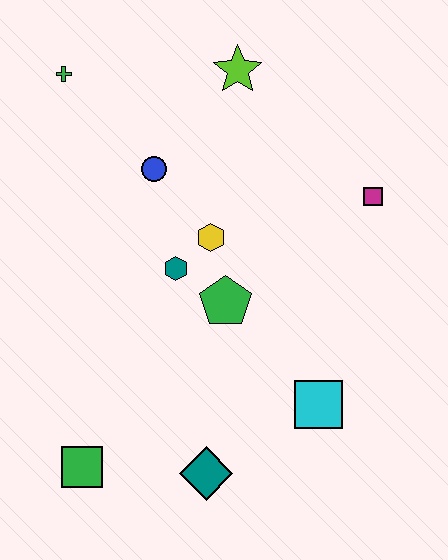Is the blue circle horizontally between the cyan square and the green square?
Yes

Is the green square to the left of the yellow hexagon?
Yes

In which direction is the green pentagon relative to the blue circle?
The green pentagon is below the blue circle.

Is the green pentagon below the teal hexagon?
Yes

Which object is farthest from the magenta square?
The green square is farthest from the magenta square.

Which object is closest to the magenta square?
The yellow hexagon is closest to the magenta square.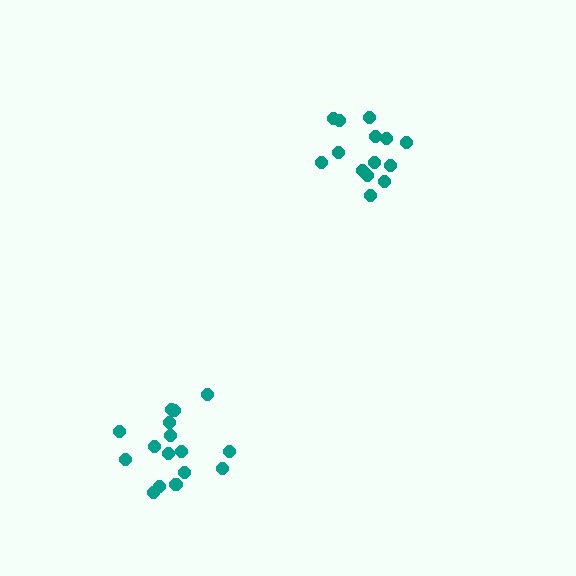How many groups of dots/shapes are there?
There are 2 groups.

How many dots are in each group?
Group 1: 14 dots, Group 2: 16 dots (30 total).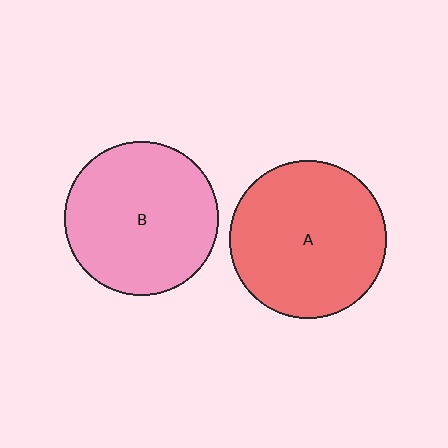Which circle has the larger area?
Circle A (red).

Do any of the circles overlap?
No, none of the circles overlap.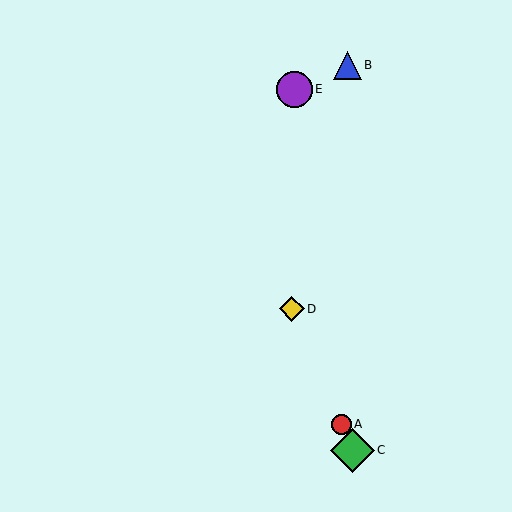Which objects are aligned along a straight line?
Objects A, C, D are aligned along a straight line.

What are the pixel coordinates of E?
Object E is at (294, 89).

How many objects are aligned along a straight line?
3 objects (A, C, D) are aligned along a straight line.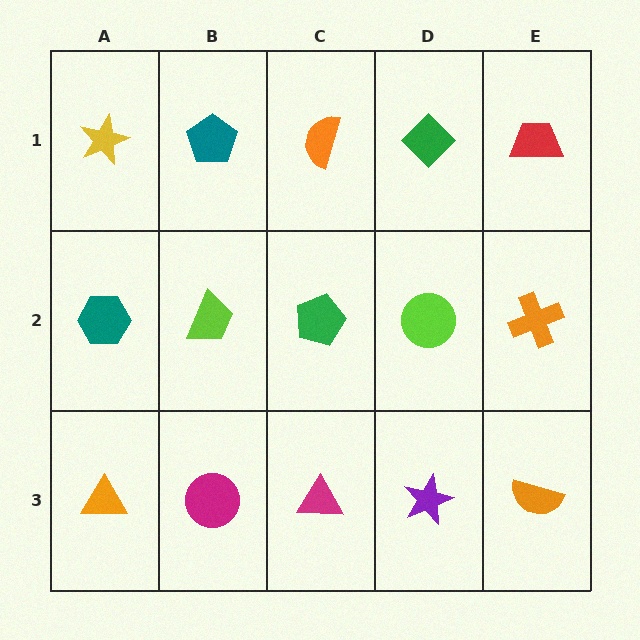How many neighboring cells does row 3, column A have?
2.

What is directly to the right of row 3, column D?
An orange semicircle.